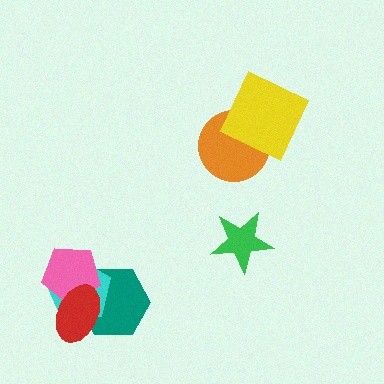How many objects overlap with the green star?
0 objects overlap with the green star.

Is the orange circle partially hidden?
Yes, it is partially covered by another shape.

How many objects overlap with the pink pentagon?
3 objects overlap with the pink pentagon.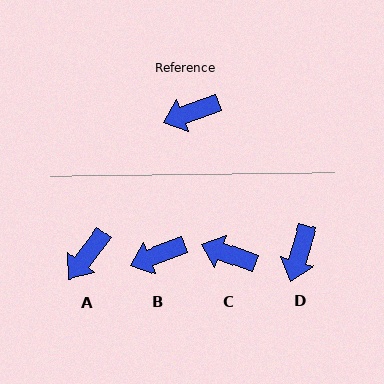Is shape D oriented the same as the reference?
No, it is off by about 52 degrees.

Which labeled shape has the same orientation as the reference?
B.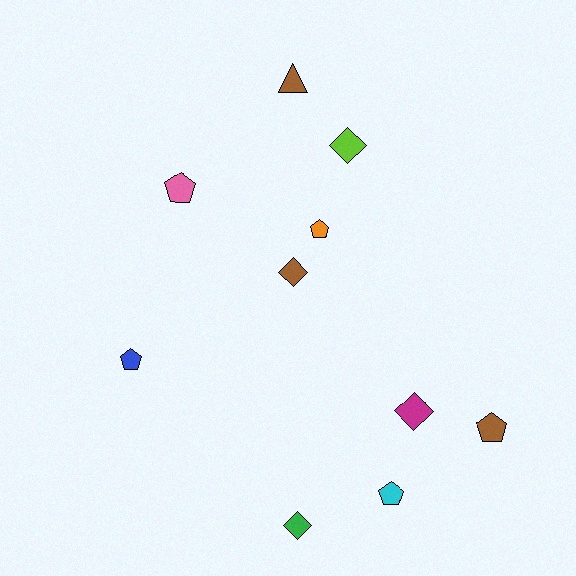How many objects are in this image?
There are 10 objects.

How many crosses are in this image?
There are no crosses.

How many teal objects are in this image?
There are no teal objects.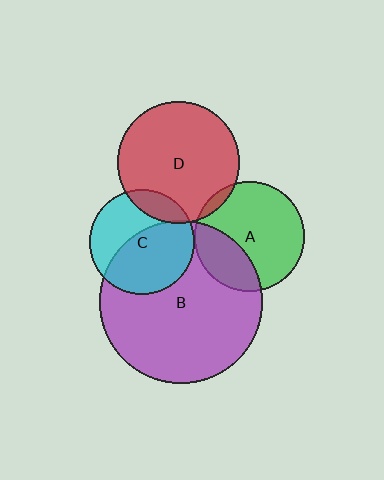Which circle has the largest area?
Circle B (purple).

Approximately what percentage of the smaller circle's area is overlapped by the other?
Approximately 15%.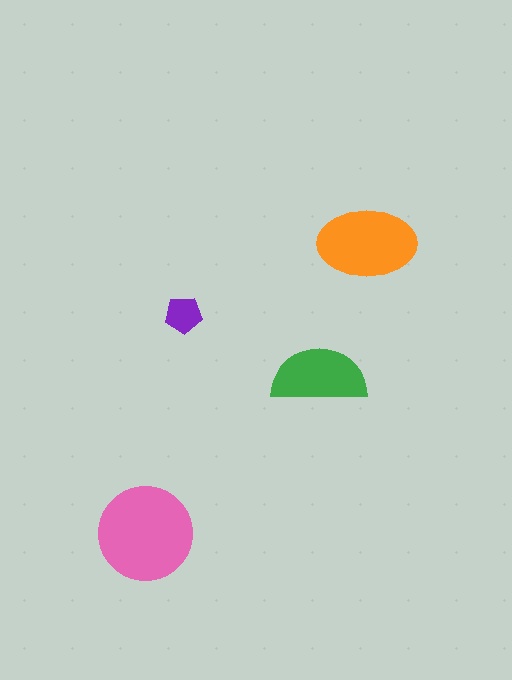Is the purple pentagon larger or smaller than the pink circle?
Smaller.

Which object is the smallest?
The purple pentagon.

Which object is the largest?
The pink circle.